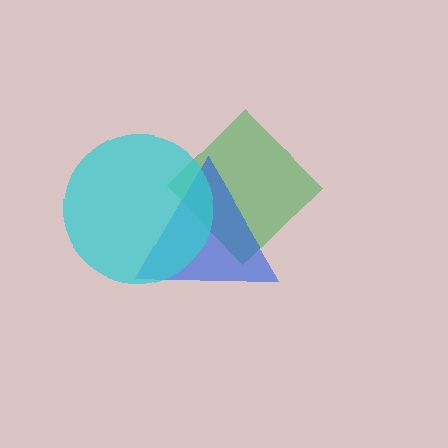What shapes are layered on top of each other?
The layered shapes are: a green diamond, a blue triangle, a cyan circle.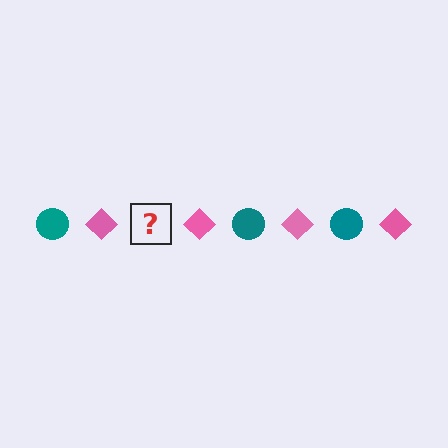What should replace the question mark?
The question mark should be replaced with a teal circle.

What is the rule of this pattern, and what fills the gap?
The rule is that the pattern alternates between teal circle and pink diamond. The gap should be filled with a teal circle.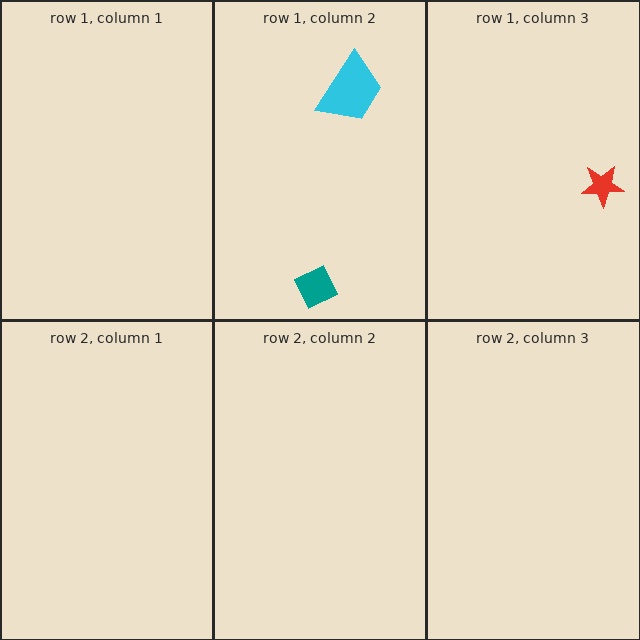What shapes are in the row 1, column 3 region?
The red star.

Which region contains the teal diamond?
The row 1, column 2 region.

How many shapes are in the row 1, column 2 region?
2.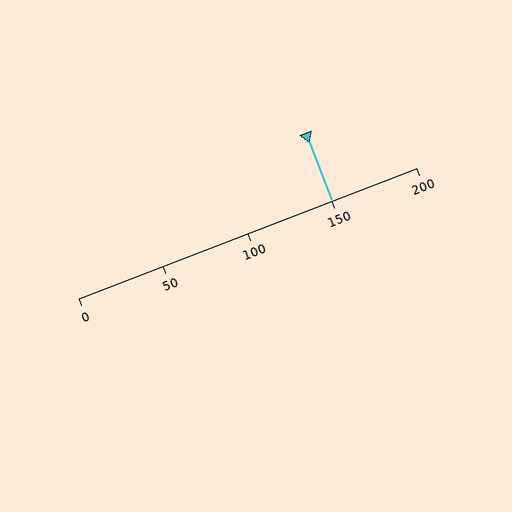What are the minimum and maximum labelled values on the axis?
The axis runs from 0 to 200.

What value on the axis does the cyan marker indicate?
The marker indicates approximately 150.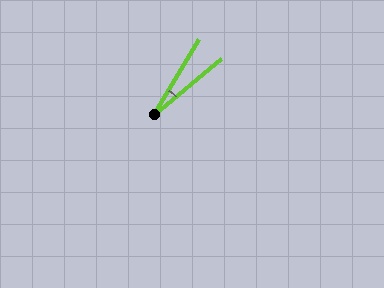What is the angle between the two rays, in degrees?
Approximately 19 degrees.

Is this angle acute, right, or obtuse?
It is acute.